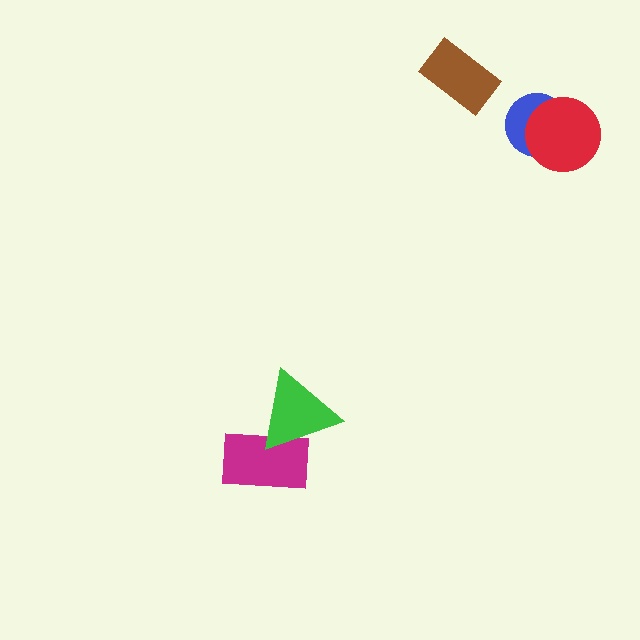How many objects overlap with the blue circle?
1 object overlaps with the blue circle.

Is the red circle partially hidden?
No, no other shape covers it.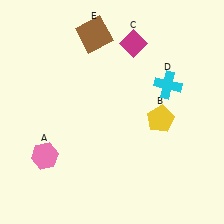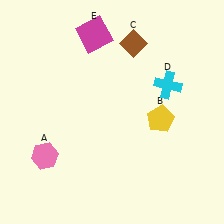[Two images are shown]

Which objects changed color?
C changed from magenta to brown. E changed from brown to magenta.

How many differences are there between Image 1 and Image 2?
There are 2 differences between the two images.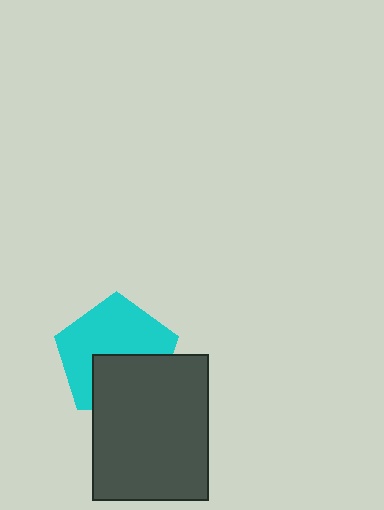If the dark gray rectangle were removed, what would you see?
You would see the complete cyan pentagon.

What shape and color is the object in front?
The object in front is a dark gray rectangle.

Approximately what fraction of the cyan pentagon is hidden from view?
Roughly 40% of the cyan pentagon is hidden behind the dark gray rectangle.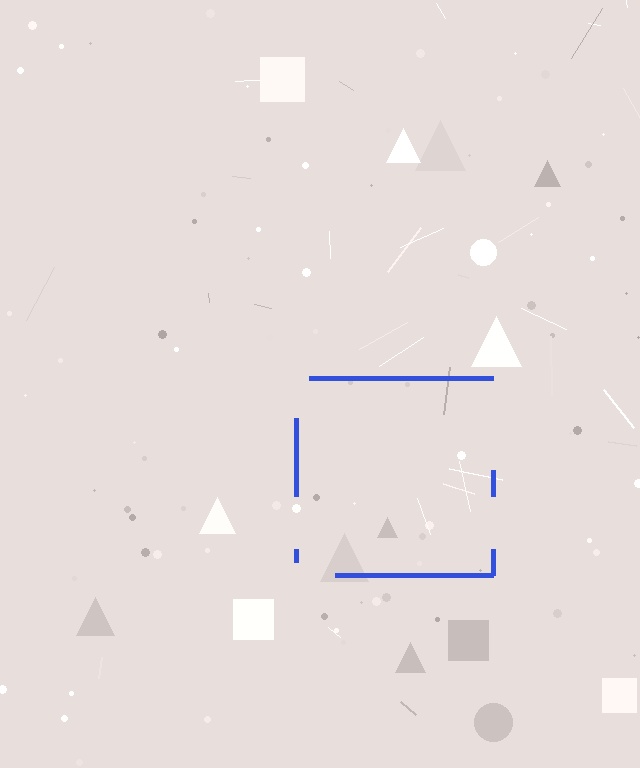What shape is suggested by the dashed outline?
The dashed outline suggests a square.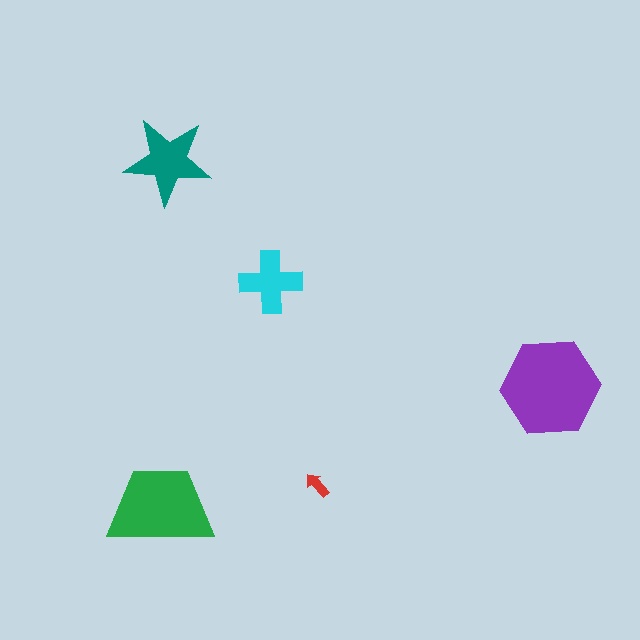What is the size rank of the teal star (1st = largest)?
3rd.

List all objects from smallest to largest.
The red arrow, the cyan cross, the teal star, the green trapezoid, the purple hexagon.